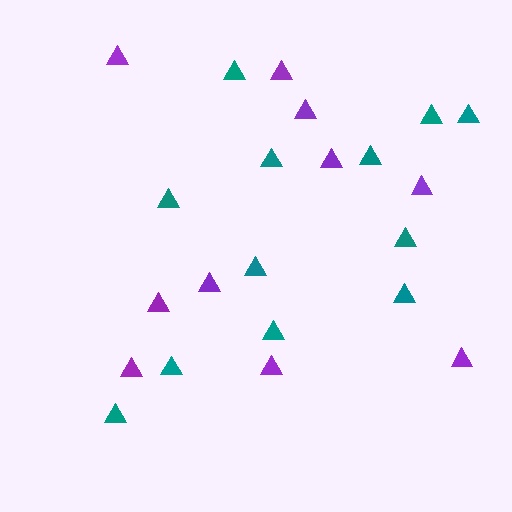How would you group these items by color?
There are 2 groups: one group of teal triangles (12) and one group of purple triangles (10).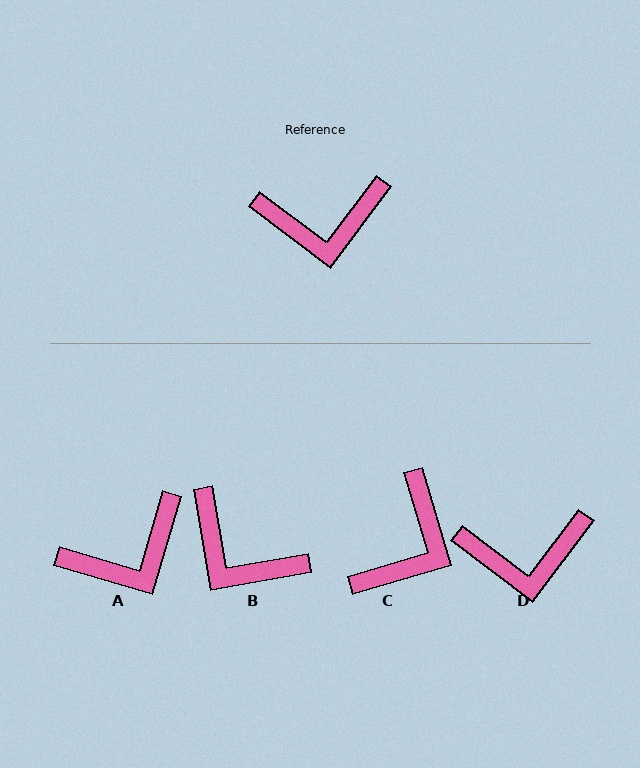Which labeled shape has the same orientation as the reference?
D.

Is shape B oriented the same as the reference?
No, it is off by about 43 degrees.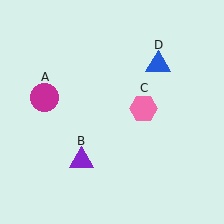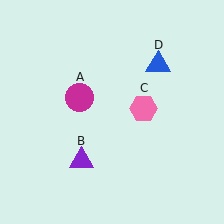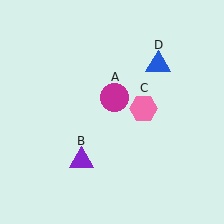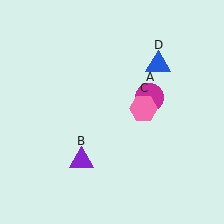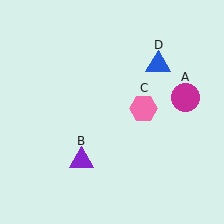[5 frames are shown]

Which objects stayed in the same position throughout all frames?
Purple triangle (object B) and pink hexagon (object C) and blue triangle (object D) remained stationary.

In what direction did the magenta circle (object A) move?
The magenta circle (object A) moved right.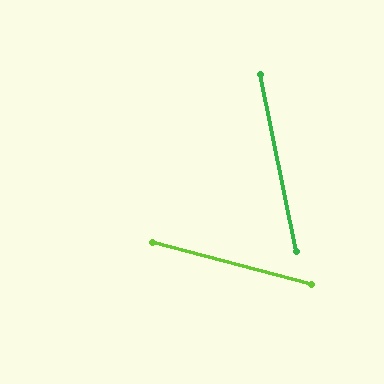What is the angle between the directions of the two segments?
Approximately 64 degrees.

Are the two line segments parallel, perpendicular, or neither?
Neither parallel nor perpendicular — they differ by about 64°.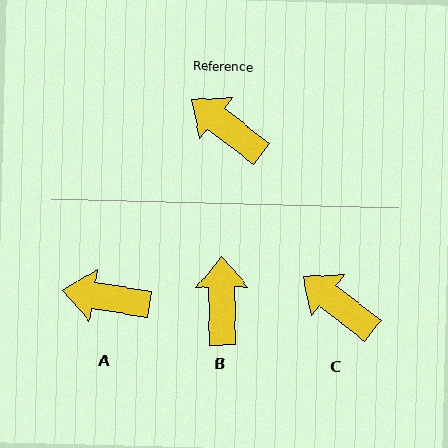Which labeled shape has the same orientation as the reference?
C.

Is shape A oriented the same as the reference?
No, it is off by about 29 degrees.